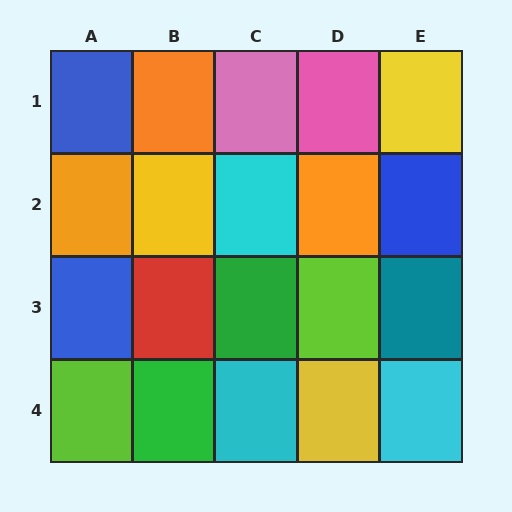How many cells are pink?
2 cells are pink.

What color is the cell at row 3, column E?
Teal.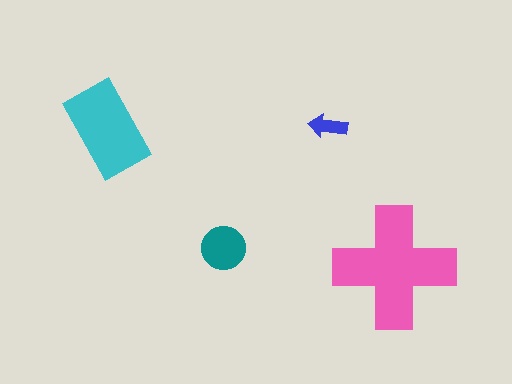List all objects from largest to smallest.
The pink cross, the cyan rectangle, the teal circle, the blue arrow.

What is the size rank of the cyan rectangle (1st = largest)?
2nd.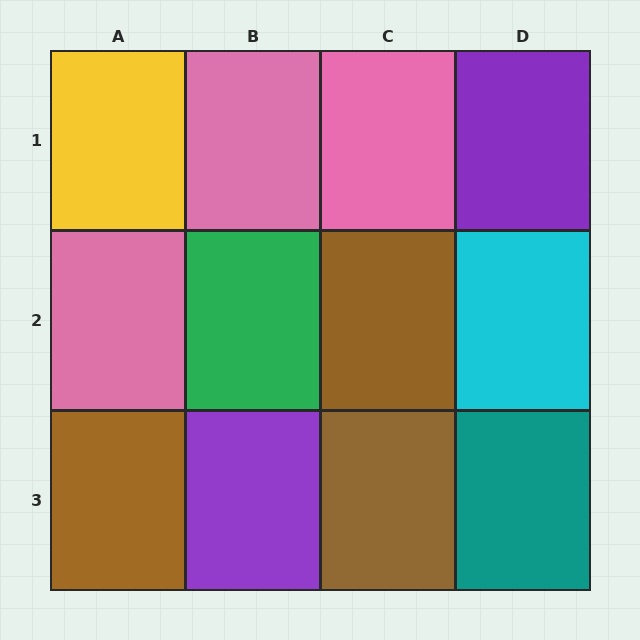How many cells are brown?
3 cells are brown.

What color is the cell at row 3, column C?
Brown.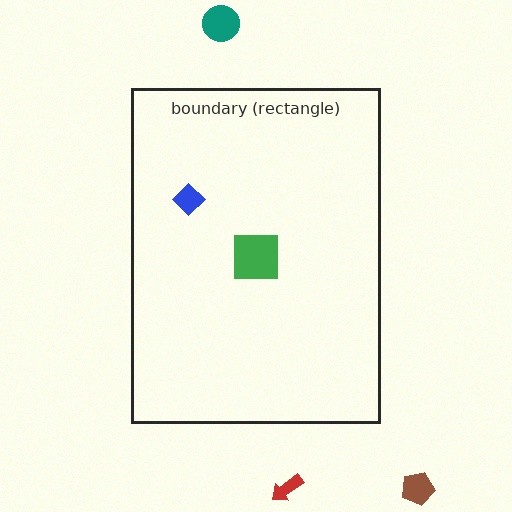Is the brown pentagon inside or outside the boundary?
Outside.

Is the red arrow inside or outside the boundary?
Outside.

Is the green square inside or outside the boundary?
Inside.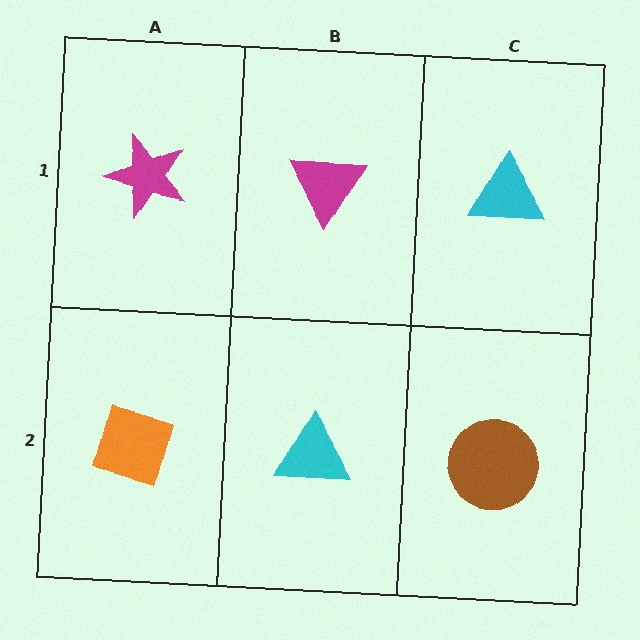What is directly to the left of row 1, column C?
A magenta triangle.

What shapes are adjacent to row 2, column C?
A cyan triangle (row 1, column C), a cyan triangle (row 2, column B).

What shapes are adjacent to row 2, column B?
A magenta triangle (row 1, column B), an orange diamond (row 2, column A), a brown circle (row 2, column C).